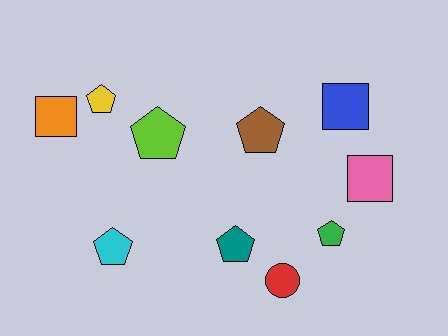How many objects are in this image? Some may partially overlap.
There are 10 objects.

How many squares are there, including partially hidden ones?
There are 3 squares.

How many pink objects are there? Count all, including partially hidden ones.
There is 1 pink object.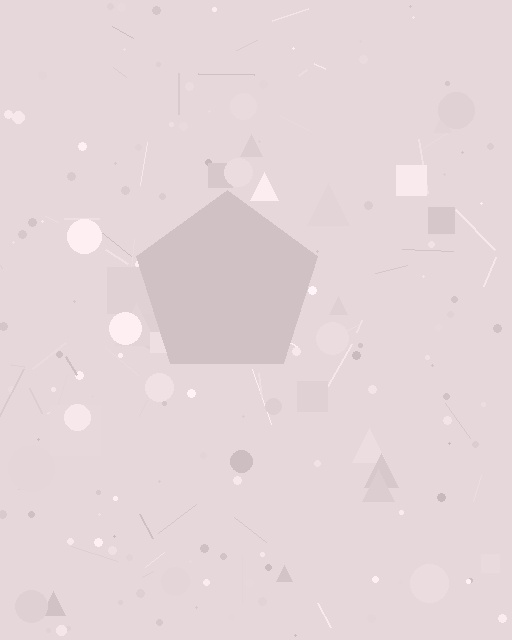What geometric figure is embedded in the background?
A pentagon is embedded in the background.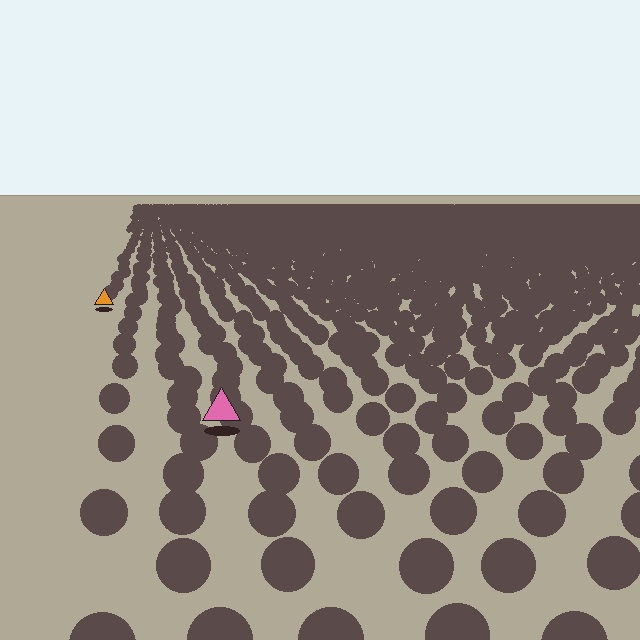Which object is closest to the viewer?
The pink triangle is closest. The texture marks near it are larger and more spread out.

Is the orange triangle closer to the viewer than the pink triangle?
No. The pink triangle is closer — you can tell from the texture gradient: the ground texture is coarser near it.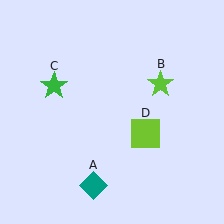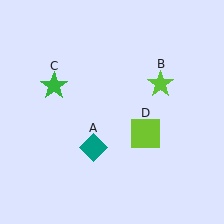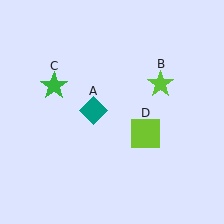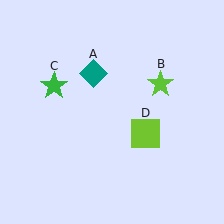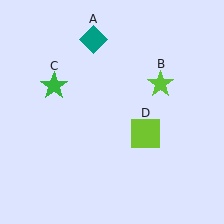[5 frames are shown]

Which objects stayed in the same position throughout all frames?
Lime star (object B) and green star (object C) and lime square (object D) remained stationary.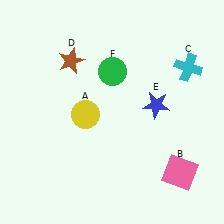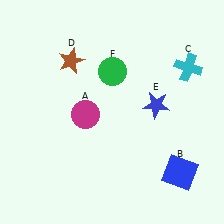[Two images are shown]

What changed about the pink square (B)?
In Image 1, B is pink. In Image 2, it changed to blue.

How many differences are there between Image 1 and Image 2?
There are 2 differences between the two images.